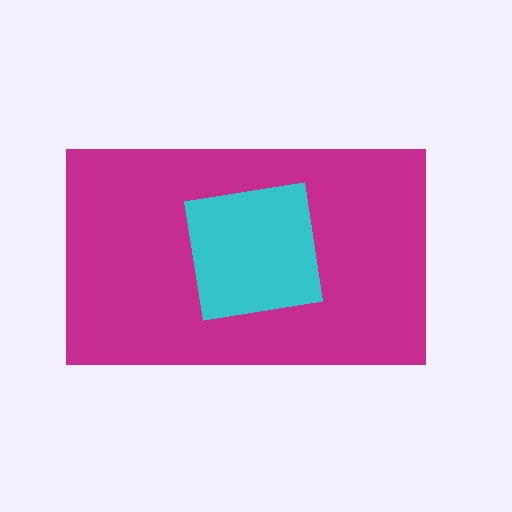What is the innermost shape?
The cyan square.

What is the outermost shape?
The magenta rectangle.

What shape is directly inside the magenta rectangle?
The cyan square.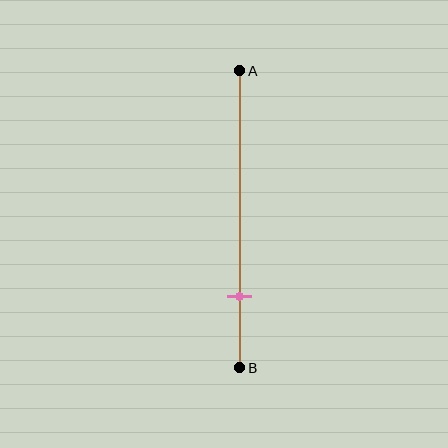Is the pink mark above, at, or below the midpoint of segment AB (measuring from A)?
The pink mark is below the midpoint of segment AB.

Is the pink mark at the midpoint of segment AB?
No, the mark is at about 75% from A, not at the 50% midpoint.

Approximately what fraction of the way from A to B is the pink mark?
The pink mark is approximately 75% of the way from A to B.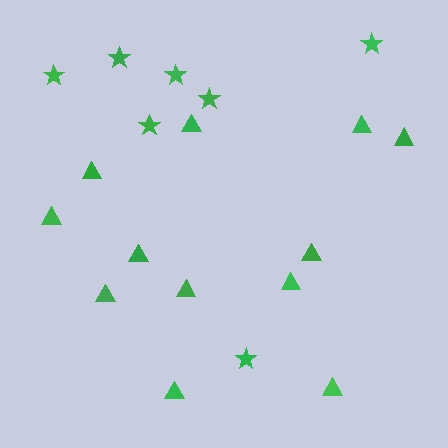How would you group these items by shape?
There are 2 groups: one group of stars (7) and one group of triangles (12).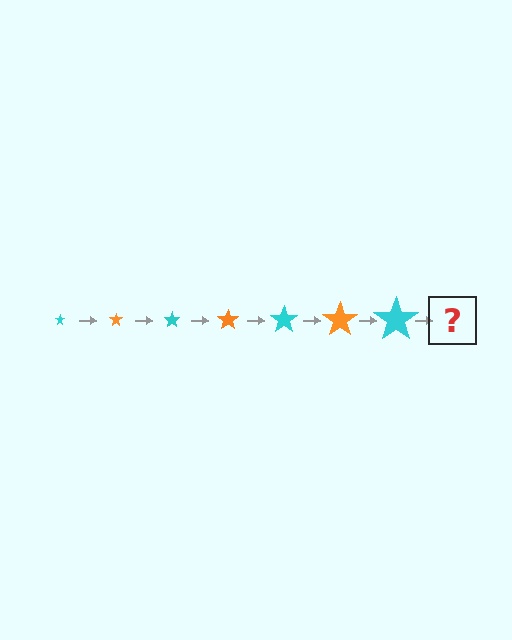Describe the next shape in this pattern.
It should be an orange star, larger than the previous one.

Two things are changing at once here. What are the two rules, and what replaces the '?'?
The two rules are that the star grows larger each step and the color cycles through cyan and orange. The '?' should be an orange star, larger than the previous one.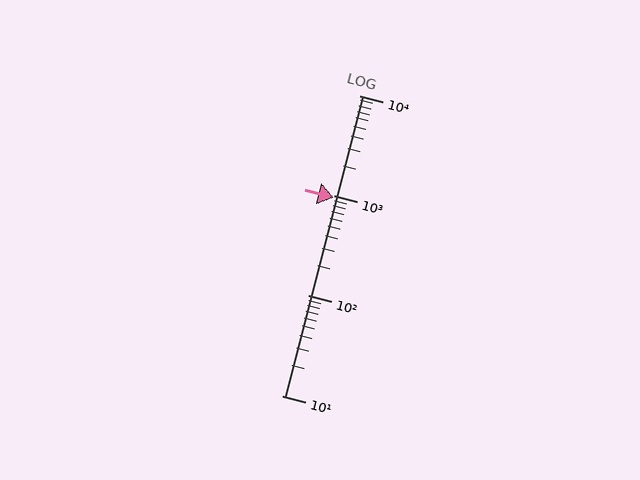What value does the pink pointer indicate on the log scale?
The pointer indicates approximately 950.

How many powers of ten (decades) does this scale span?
The scale spans 3 decades, from 10 to 10000.